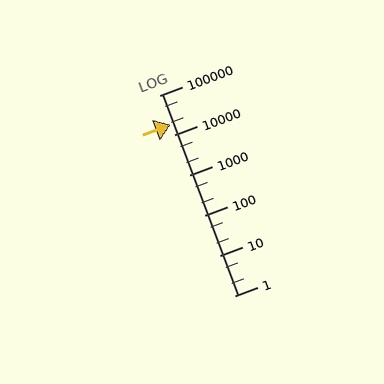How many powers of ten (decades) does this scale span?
The scale spans 5 decades, from 1 to 100000.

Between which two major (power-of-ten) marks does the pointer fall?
The pointer is between 10000 and 100000.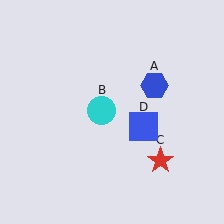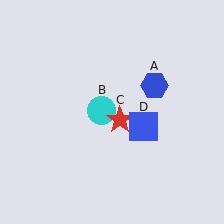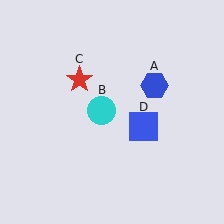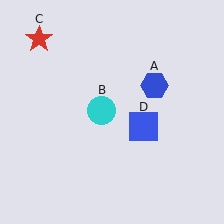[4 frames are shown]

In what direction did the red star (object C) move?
The red star (object C) moved up and to the left.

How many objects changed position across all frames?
1 object changed position: red star (object C).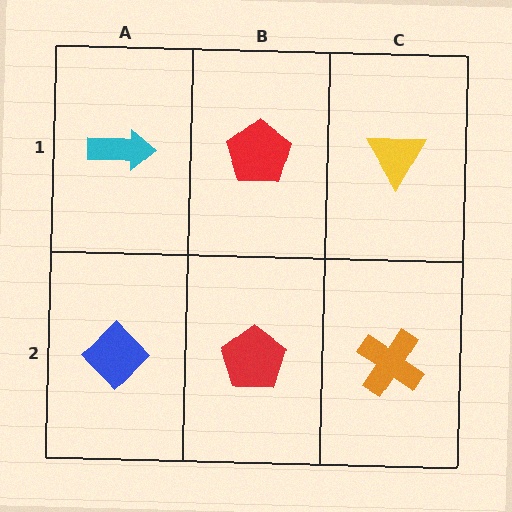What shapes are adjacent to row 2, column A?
A cyan arrow (row 1, column A), a red pentagon (row 2, column B).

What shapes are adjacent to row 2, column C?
A yellow triangle (row 1, column C), a red pentagon (row 2, column B).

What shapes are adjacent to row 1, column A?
A blue diamond (row 2, column A), a red pentagon (row 1, column B).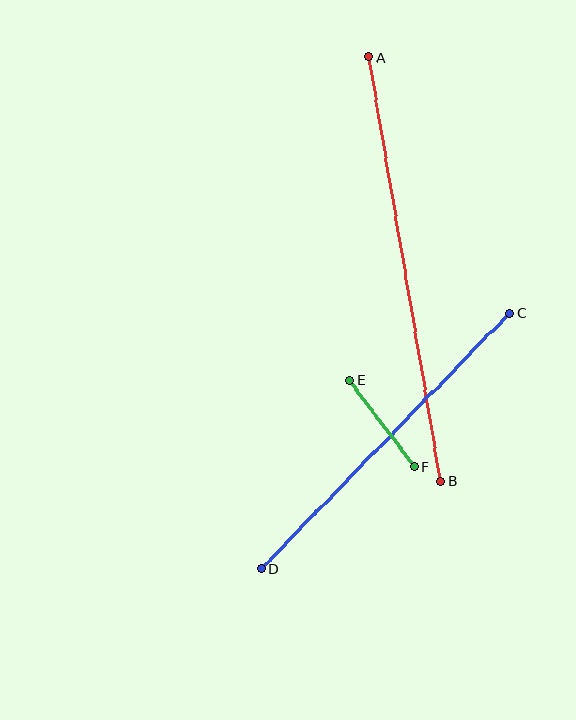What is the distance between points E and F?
The distance is approximately 109 pixels.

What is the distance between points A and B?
The distance is approximately 430 pixels.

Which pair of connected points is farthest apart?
Points A and B are farthest apart.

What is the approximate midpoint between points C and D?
The midpoint is at approximately (386, 441) pixels.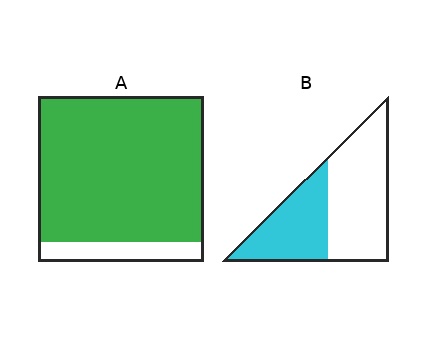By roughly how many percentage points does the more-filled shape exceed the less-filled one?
By roughly 45 percentage points (A over B).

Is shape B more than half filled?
No.